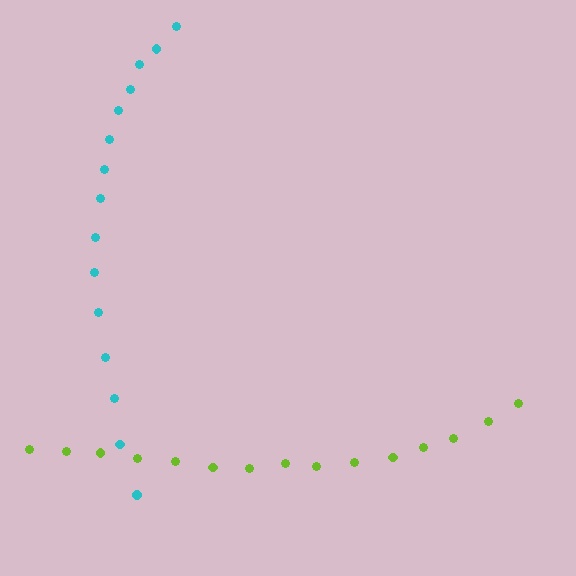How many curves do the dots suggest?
There are 2 distinct paths.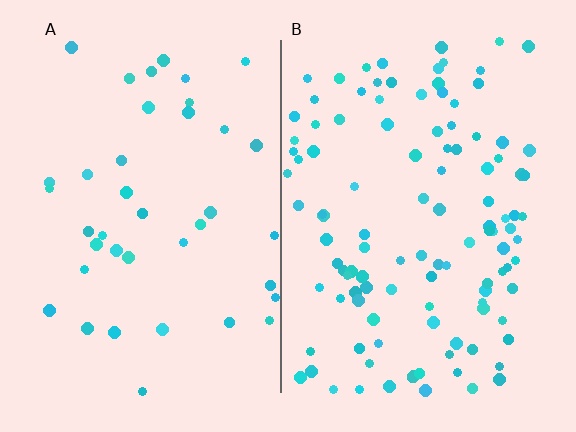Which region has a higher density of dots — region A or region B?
B (the right).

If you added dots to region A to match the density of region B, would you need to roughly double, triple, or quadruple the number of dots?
Approximately triple.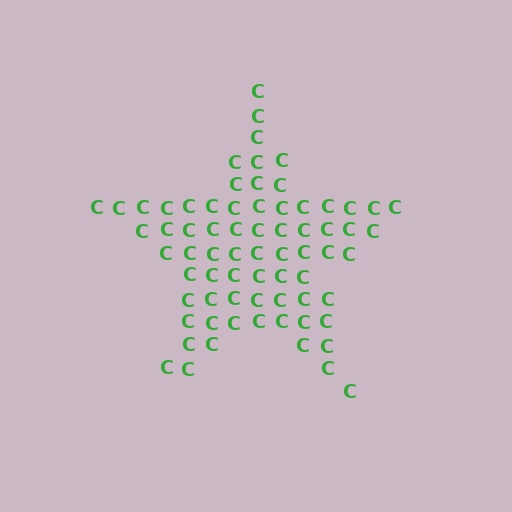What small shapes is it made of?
It is made of small letter C's.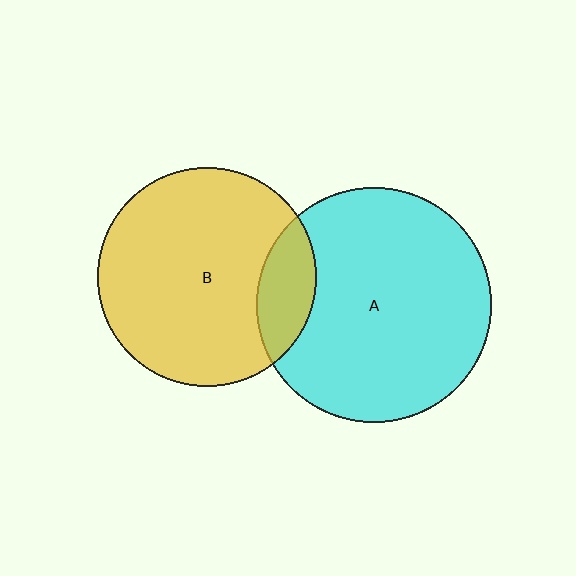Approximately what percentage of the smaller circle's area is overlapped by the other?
Approximately 15%.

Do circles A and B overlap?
Yes.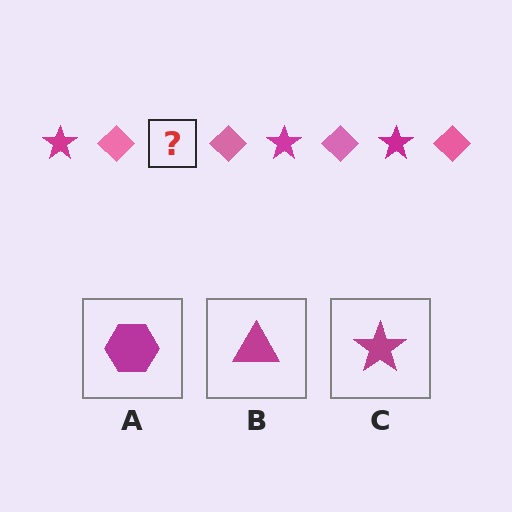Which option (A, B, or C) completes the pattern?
C.